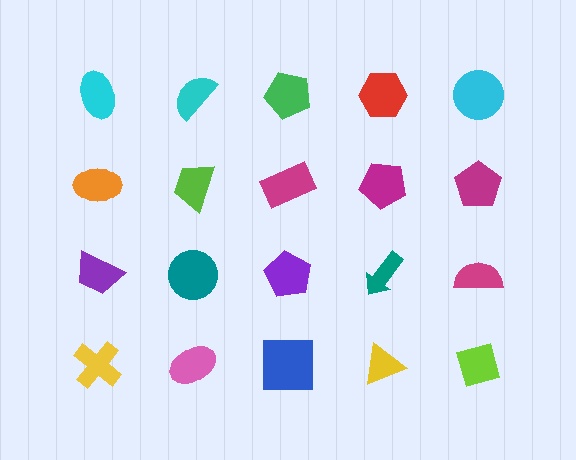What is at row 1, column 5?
A cyan circle.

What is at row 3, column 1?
A purple trapezoid.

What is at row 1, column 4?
A red hexagon.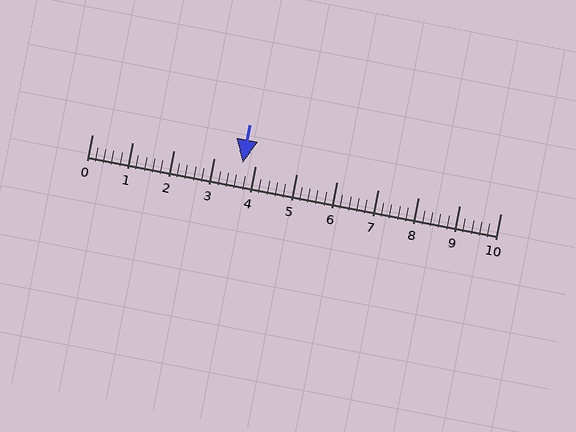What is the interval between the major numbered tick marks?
The major tick marks are spaced 1 units apart.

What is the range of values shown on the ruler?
The ruler shows values from 0 to 10.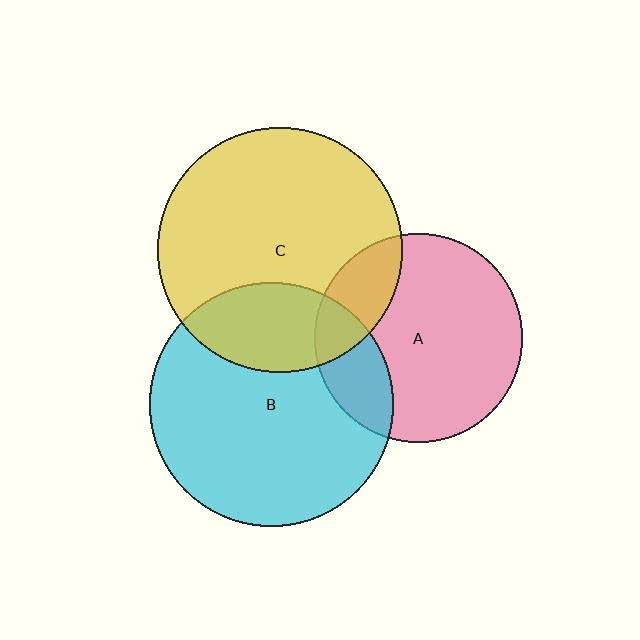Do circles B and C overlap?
Yes.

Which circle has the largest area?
Circle C (yellow).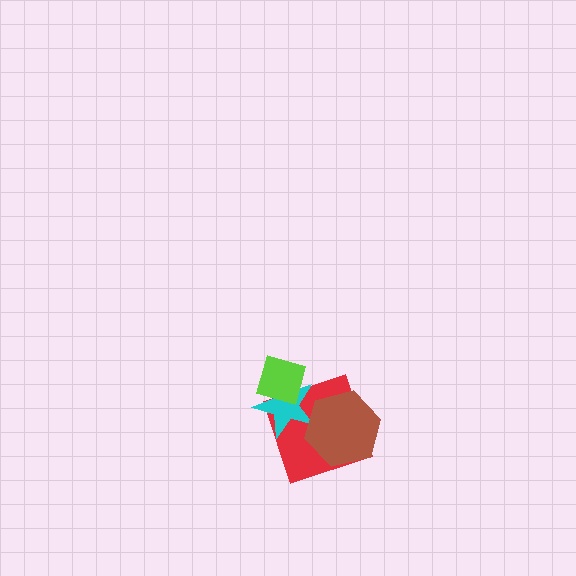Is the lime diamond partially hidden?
No, no other shape covers it.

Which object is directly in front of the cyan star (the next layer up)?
The brown hexagon is directly in front of the cyan star.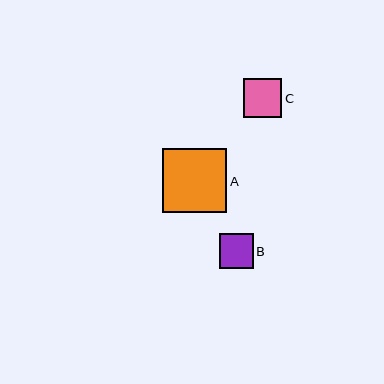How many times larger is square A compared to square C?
Square A is approximately 1.7 times the size of square C.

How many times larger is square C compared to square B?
Square C is approximately 1.1 times the size of square B.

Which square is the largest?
Square A is the largest with a size of approximately 64 pixels.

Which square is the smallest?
Square B is the smallest with a size of approximately 34 pixels.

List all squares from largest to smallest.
From largest to smallest: A, C, B.